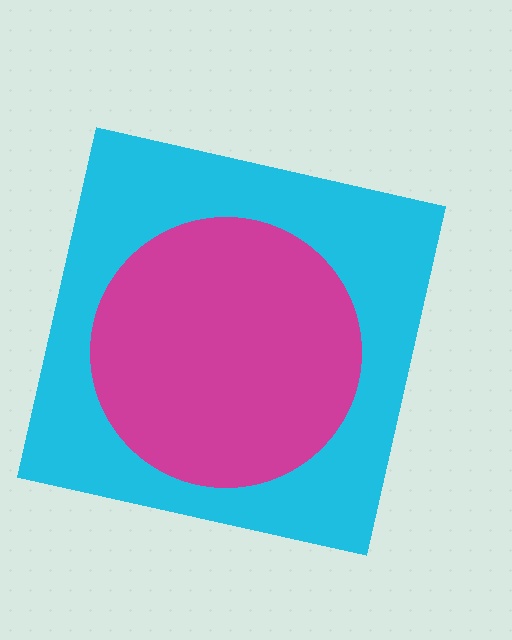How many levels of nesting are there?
2.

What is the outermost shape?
The cyan square.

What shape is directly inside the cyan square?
The magenta circle.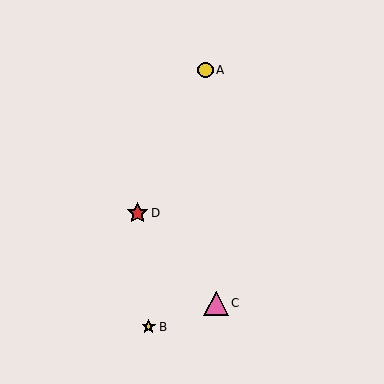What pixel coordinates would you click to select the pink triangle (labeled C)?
Click at (216, 303) to select the pink triangle C.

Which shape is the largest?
The pink triangle (labeled C) is the largest.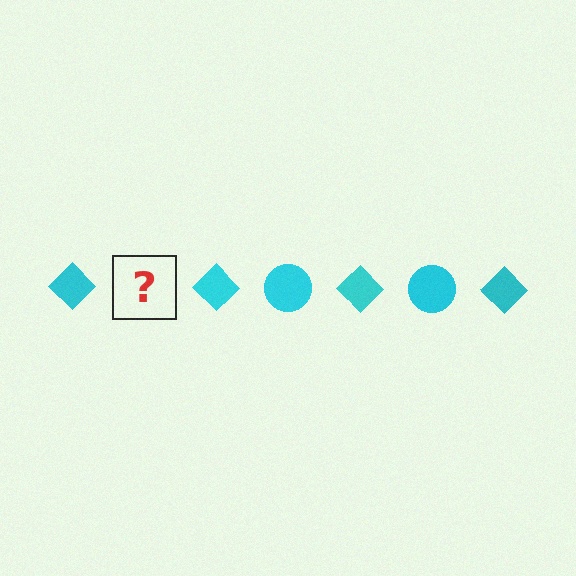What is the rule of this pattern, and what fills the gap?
The rule is that the pattern cycles through diamond, circle shapes in cyan. The gap should be filled with a cyan circle.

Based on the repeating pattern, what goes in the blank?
The blank should be a cyan circle.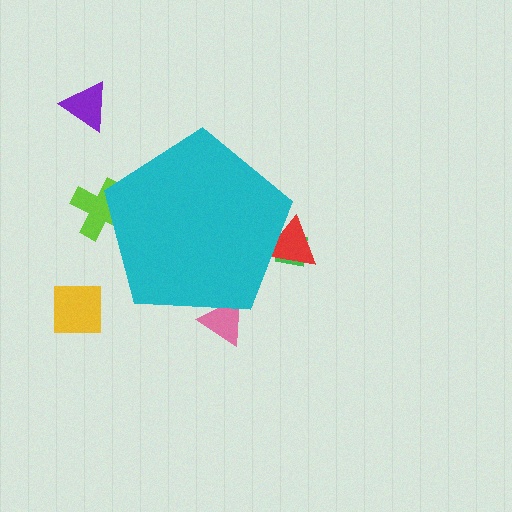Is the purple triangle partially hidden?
No, the purple triangle is fully visible.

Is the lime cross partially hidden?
Yes, the lime cross is partially hidden behind the cyan pentagon.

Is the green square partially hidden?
Yes, the green square is partially hidden behind the cyan pentagon.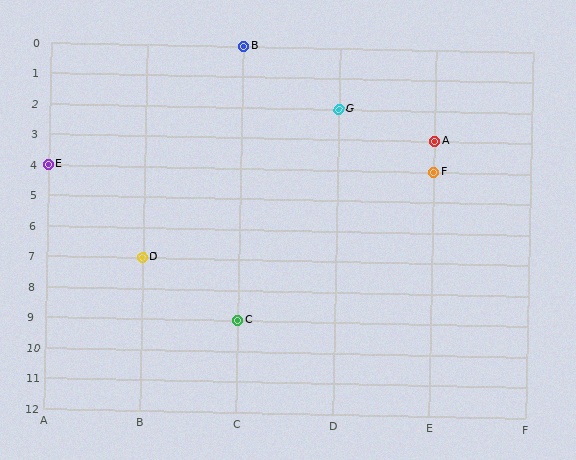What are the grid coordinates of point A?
Point A is at grid coordinates (E, 3).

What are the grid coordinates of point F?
Point F is at grid coordinates (E, 4).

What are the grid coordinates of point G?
Point G is at grid coordinates (D, 2).